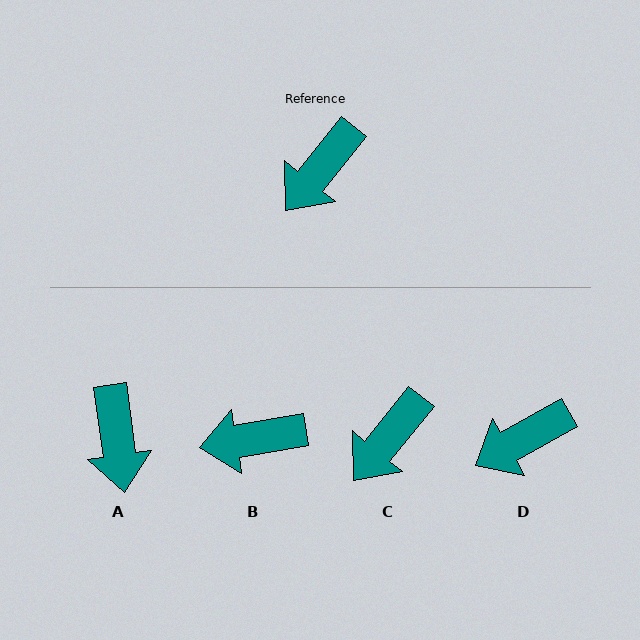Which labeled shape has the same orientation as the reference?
C.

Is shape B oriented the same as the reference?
No, it is off by about 41 degrees.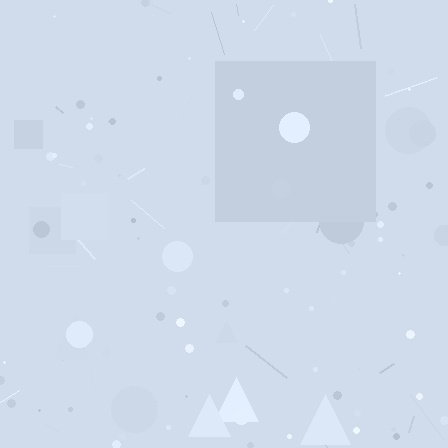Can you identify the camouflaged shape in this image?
The camouflaged shape is a square.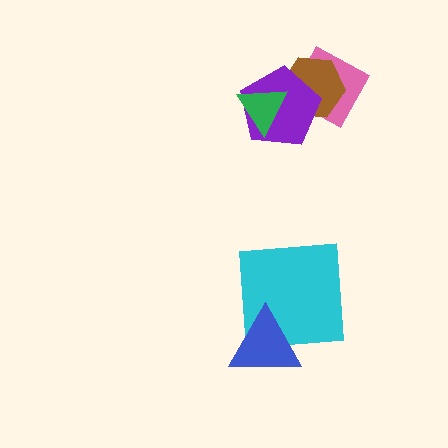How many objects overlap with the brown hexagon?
3 objects overlap with the brown hexagon.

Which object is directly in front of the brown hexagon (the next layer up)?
The purple pentagon is directly in front of the brown hexagon.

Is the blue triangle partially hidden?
No, no other shape covers it.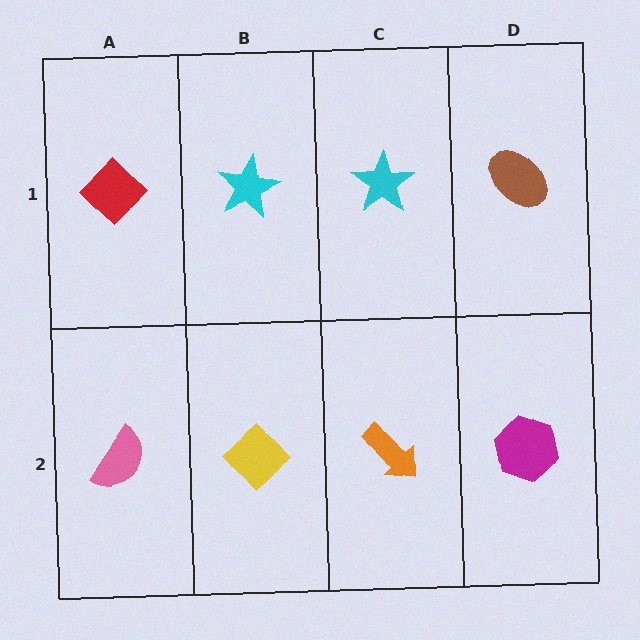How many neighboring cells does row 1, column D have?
2.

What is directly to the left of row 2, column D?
An orange arrow.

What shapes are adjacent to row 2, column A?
A red diamond (row 1, column A), a yellow diamond (row 2, column B).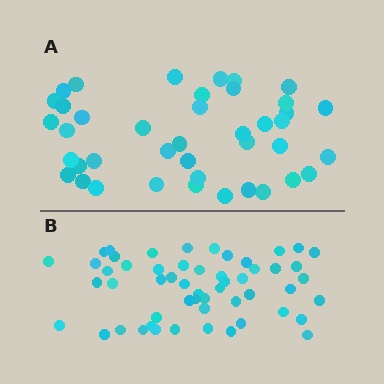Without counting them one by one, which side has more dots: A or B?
Region B (the bottom region) has more dots.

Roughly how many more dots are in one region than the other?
Region B has approximately 15 more dots than region A.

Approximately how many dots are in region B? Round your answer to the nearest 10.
About 50 dots. (The exact count is 54, which rounds to 50.)